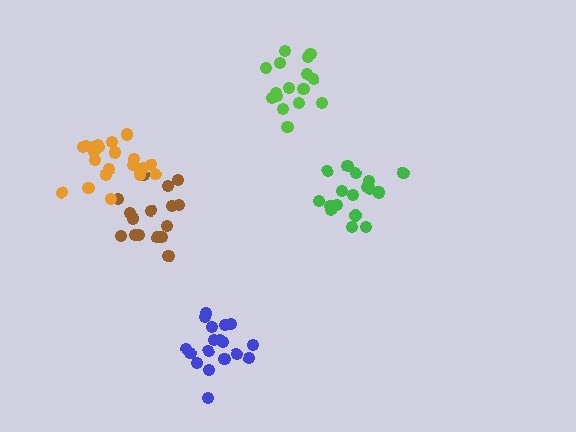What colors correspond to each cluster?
The clusters are colored: green, lime, brown, orange, blue.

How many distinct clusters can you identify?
There are 5 distinct clusters.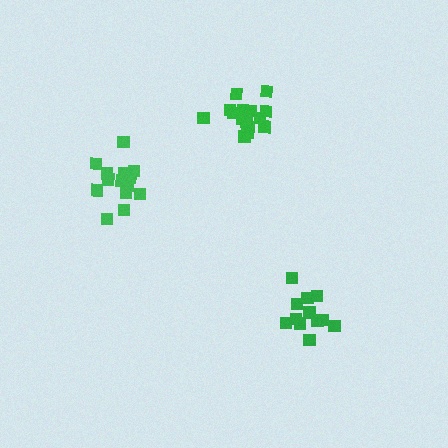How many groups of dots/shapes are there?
There are 3 groups.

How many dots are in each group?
Group 1: 16 dots, Group 2: 12 dots, Group 3: 14 dots (42 total).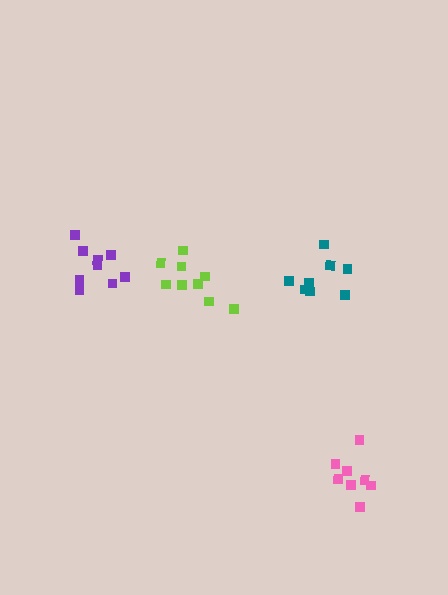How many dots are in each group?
Group 1: 9 dots, Group 2: 8 dots, Group 3: 8 dots, Group 4: 9 dots (34 total).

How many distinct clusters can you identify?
There are 4 distinct clusters.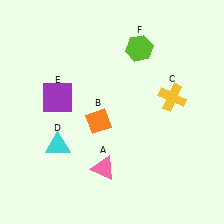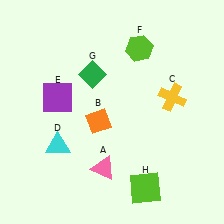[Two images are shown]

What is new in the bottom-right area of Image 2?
A lime square (H) was added in the bottom-right area of Image 2.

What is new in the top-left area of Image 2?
A green diamond (G) was added in the top-left area of Image 2.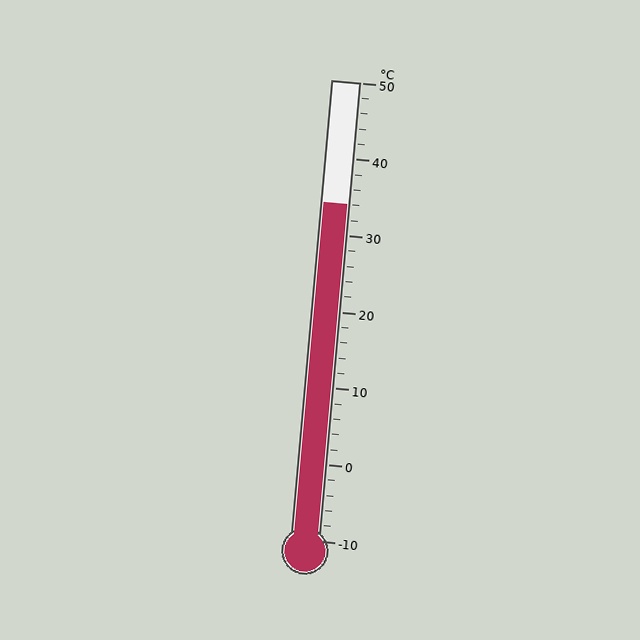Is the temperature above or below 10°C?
The temperature is above 10°C.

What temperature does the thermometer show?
The thermometer shows approximately 34°C.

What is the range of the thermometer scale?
The thermometer scale ranges from -10°C to 50°C.